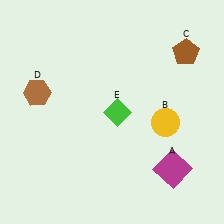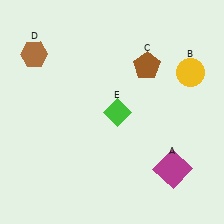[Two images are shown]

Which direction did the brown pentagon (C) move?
The brown pentagon (C) moved left.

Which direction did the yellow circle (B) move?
The yellow circle (B) moved up.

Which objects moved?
The objects that moved are: the yellow circle (B), the brown pentagon (C), the brown hexagon (D).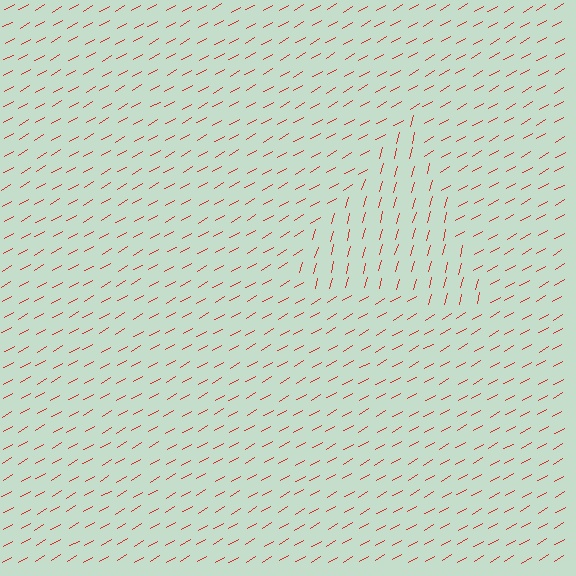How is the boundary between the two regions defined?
The boundary is defined purely by a change in line orientation (approximately 45 degrees difference). All lines are the same color and thickness.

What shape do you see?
I see a triangle.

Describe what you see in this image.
The image is filled with small red line segments. A triangle region in the image has lines oriented differently from the surrounding lines, creating a visible texture boundary.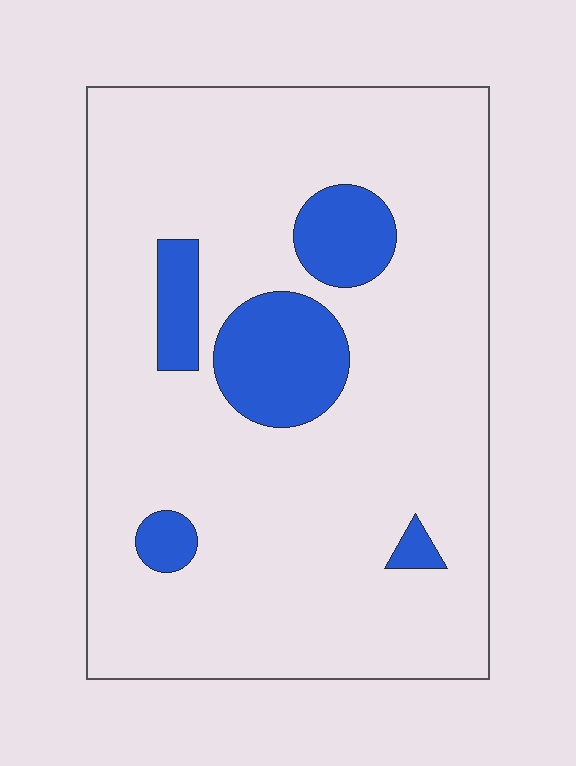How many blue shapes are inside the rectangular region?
5.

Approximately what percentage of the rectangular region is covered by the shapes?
Approximately 15%.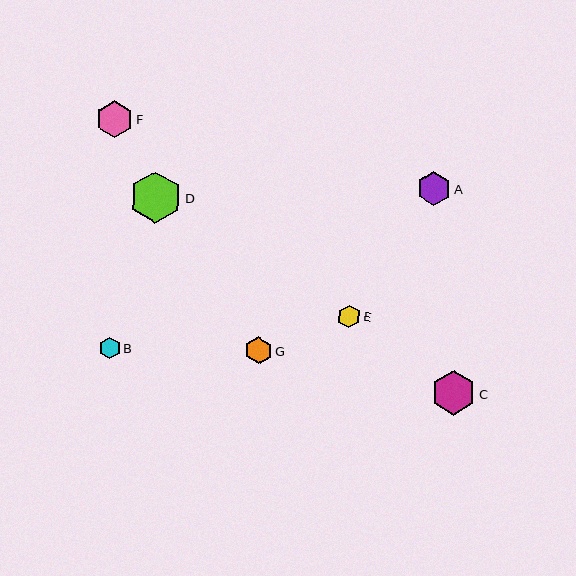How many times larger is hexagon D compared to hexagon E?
Hexagon D is approximately 2.3 times the size of hexagon E.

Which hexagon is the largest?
Hexagon D is the largest with a size of approximately 52 pixels.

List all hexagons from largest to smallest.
From largest to smallest: D, C, F, A, G, E, B.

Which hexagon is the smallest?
Hexagon B is the smallest with a size of approximately 21 pixels.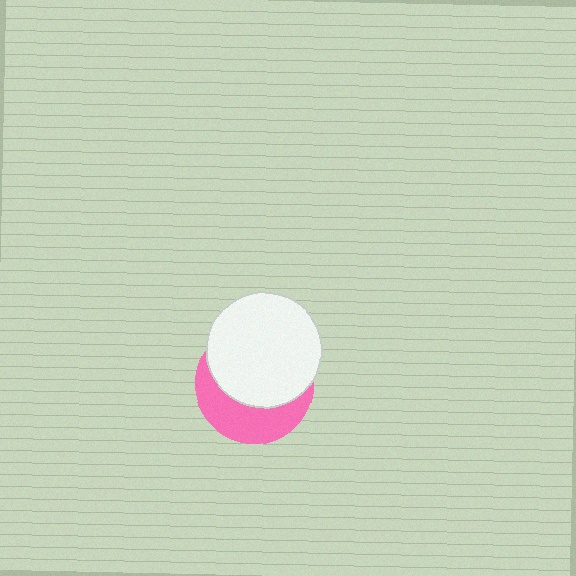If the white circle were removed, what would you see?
You would see the complete pink circle.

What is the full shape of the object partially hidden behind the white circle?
The partially hidden object is a pink circle.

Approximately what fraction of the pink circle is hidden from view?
Roughly 61% of the pink circle is hidden behind the white circle.